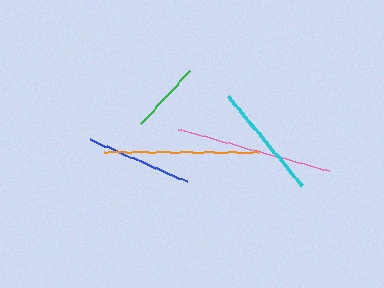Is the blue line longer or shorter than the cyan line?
The cyan line is longer than the blue line.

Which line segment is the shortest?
The green line is the shortest at approximately 72 pixels.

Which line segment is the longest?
The pink line is the longest at approximately 156 pixels.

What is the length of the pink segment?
The pink segment is approximately 156 pixels long.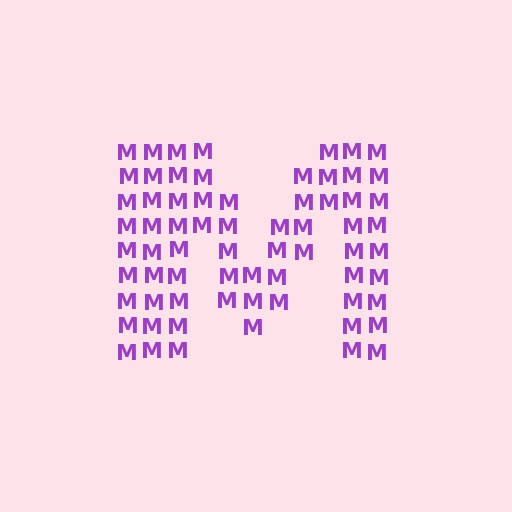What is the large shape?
The large shape is the letter M.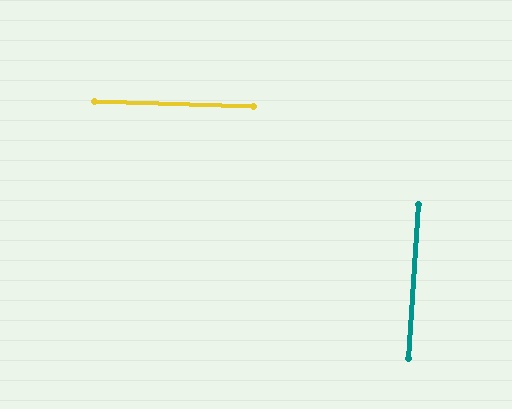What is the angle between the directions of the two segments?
Approximately 88 degrees.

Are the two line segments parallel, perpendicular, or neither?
Perpendicular — they meet at approximately 88°.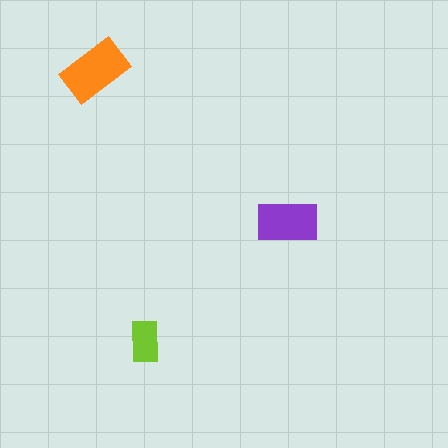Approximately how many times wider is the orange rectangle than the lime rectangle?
About 1.5 times wider.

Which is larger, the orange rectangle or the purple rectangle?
The orange one.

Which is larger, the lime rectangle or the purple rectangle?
The purple one.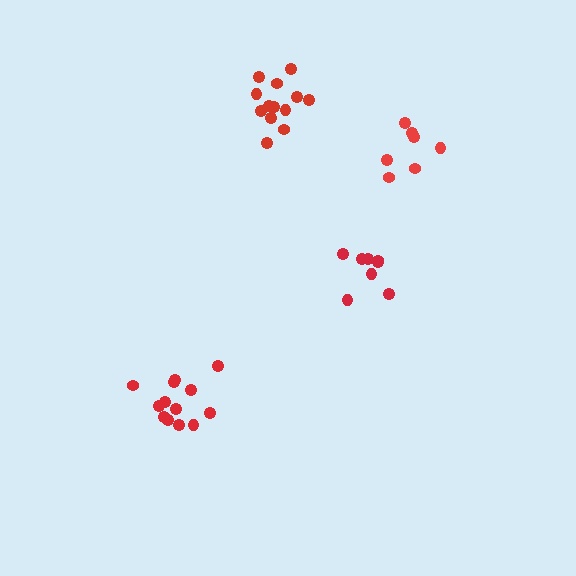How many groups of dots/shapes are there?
There are 4 groups.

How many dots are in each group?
Group 1: 8 dots, Group 2: 7 dots, Group 3: 13 dots, Group 4: 13 dots (41 total).